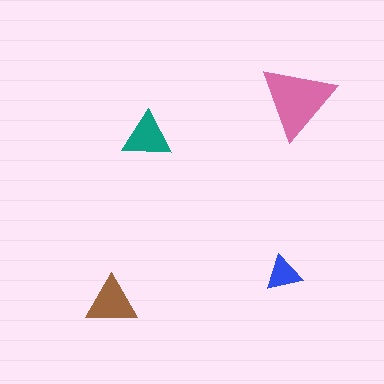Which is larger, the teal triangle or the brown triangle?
The brown one.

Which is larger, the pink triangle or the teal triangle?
The pink one.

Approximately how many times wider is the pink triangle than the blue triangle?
About 2 times wider.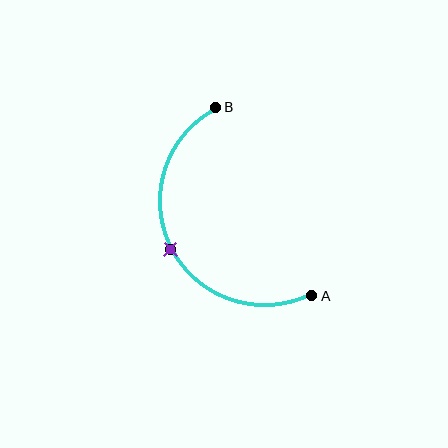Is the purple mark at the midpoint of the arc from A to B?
Yes. The purple mark lies on the arc at equal arc-length from both A and B — it is the arc midpoint.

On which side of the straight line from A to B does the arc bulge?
The arc bulges to the left of the straight line connecting A and B.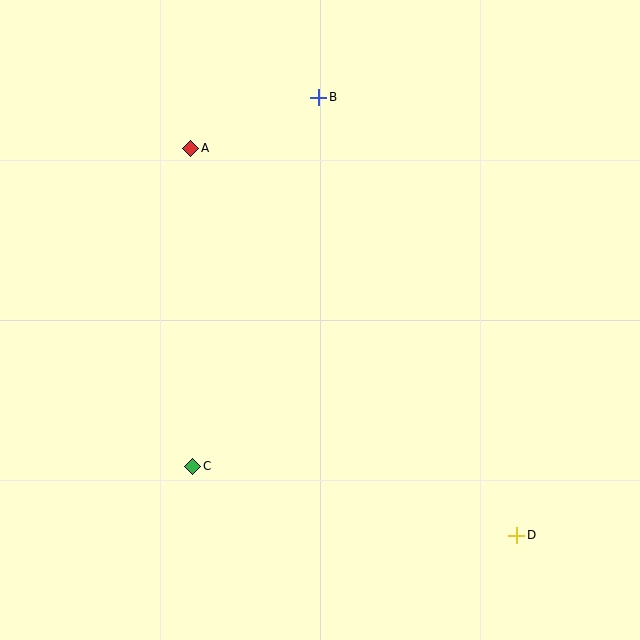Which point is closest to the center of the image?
Point C at (193, 466) is closest to the center.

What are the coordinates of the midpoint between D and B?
The midpoint between D and B is at (418, 316).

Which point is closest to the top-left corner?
Point A is closest to the top-left corner.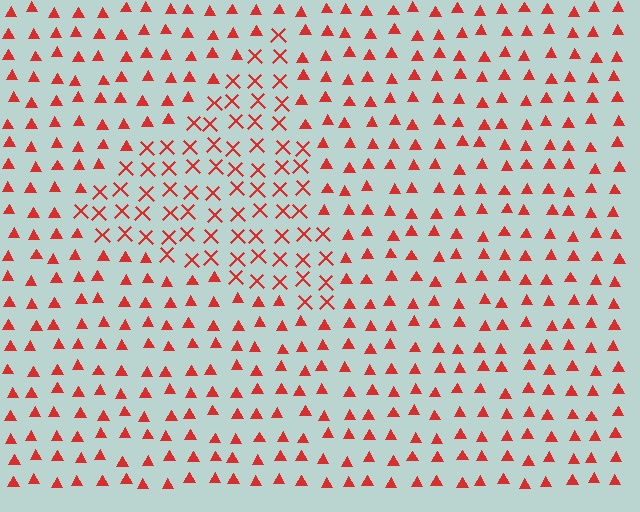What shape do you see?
I see a triangle.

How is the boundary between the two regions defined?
The boundary is defined by a change in element shape: X marks inside vs. triangles outside. All elements share the same color and spacing.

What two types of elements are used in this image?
The image uses X marks inside the triangle region and triangles outside it.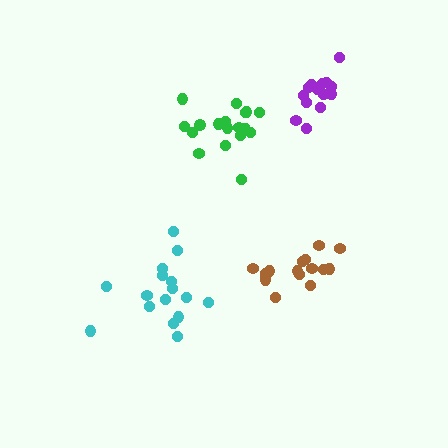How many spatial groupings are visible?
There are 4 spatial groupings.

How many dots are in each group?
Group 1: 15 dots, Group 2: 18 dots, Group 3: 17 dots, Group 4: 16 dots (66 total).